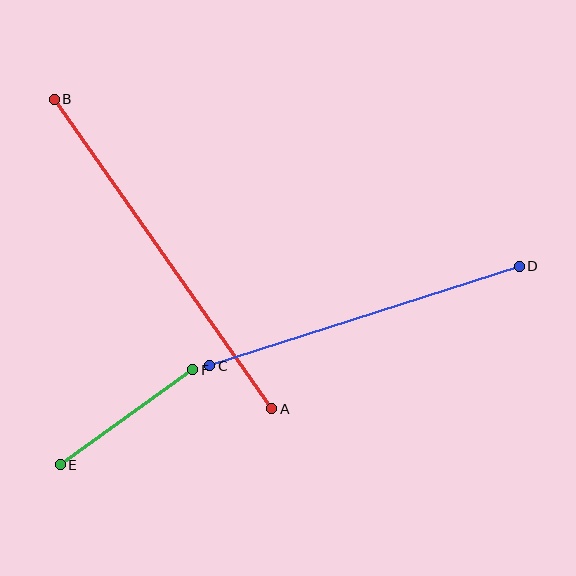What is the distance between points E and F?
The distance is approximately 163 pixels.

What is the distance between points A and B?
The distance is approximately 378 pixels.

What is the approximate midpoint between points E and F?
The midpoint is at approximately (126, 417) pixels.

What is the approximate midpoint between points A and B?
The midpoint is at approximately (163, 254) pixels.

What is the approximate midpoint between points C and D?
The midpoint is at approximately (365, 316) pixels.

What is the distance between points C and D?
The distance is approximately 325 pixels.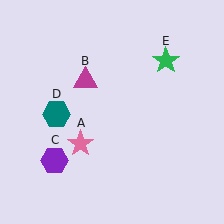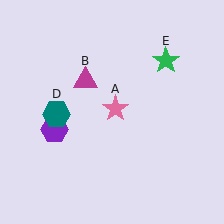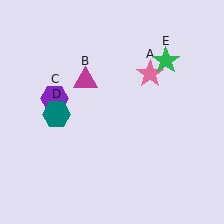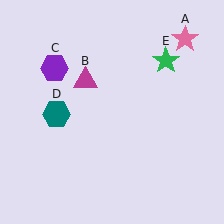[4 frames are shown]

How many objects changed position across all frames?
2 objects changed position: pink star (object A), purple hexagon (object C).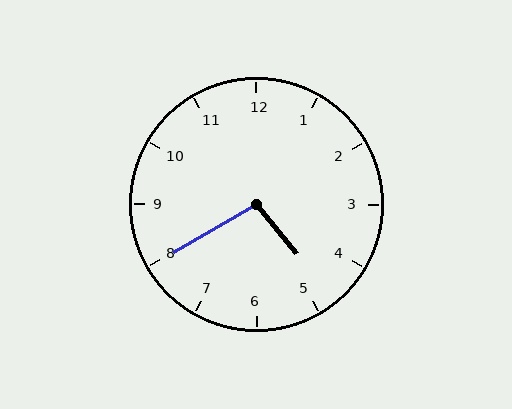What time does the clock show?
4:40.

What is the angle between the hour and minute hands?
Approximately 100 degrees.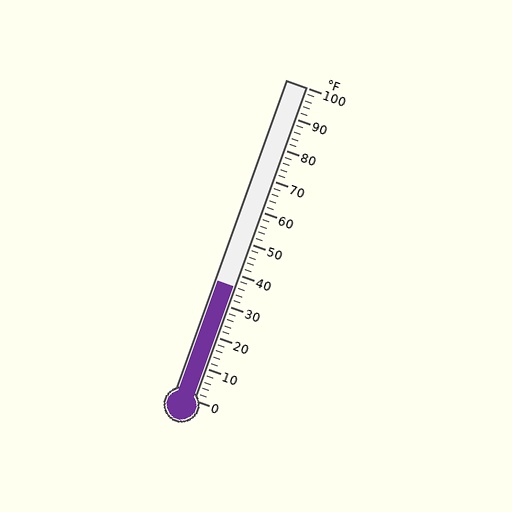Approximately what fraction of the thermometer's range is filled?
The thermometer is filled to approximately 35% of its range.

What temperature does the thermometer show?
The thermometer shows approximately 36°F.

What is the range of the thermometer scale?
The thermometer scale ranges from 0°F to 100°F.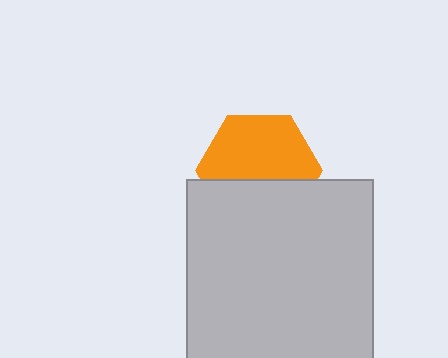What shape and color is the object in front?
The object in front is a light gray square.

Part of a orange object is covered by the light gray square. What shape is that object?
It is a hexagon.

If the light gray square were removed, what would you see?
You would see the complete orange hexagon.